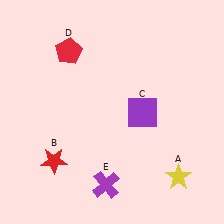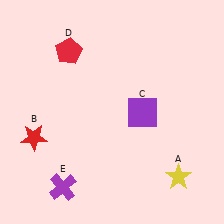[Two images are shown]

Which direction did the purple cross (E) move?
The purple cross (E) moved left.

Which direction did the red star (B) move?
The red star (B) moved up.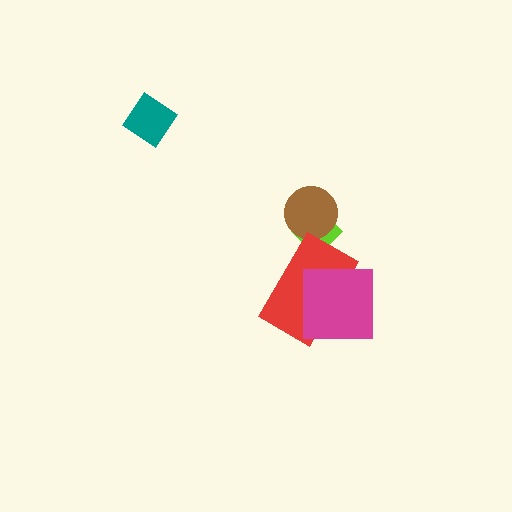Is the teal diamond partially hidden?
No, no other shape covers it.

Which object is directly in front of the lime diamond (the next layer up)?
The brown circle is directly in front of the lime diamond.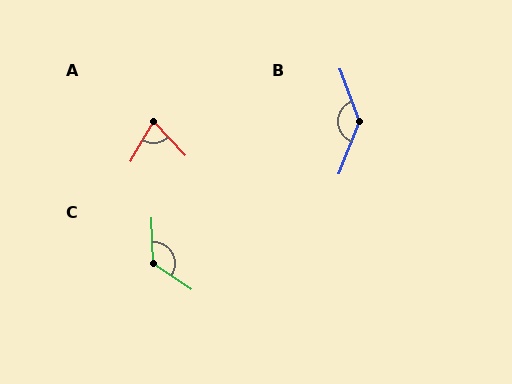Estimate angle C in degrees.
Approximately 126 degrees.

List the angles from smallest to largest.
A (73°), C (126°), B (139°).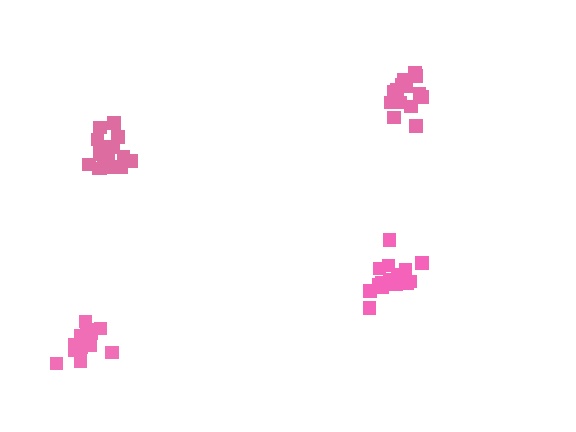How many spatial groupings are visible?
There are 4 spatial groupings.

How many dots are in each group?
Group 1: 15 dots, Group 2: 14 dots, Group 3: 18 dots, Group 4: 20 dots (67 total).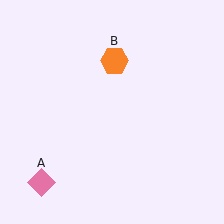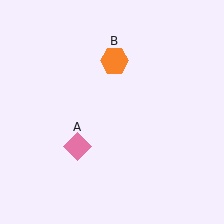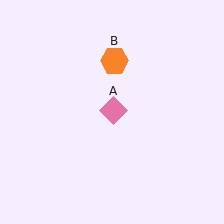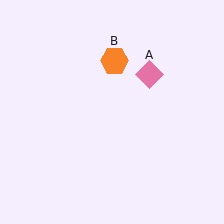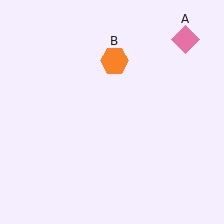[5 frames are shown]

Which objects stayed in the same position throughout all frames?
Orange hexagon (object B) remained stationary.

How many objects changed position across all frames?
1 object changed position: pink diamond (object A).